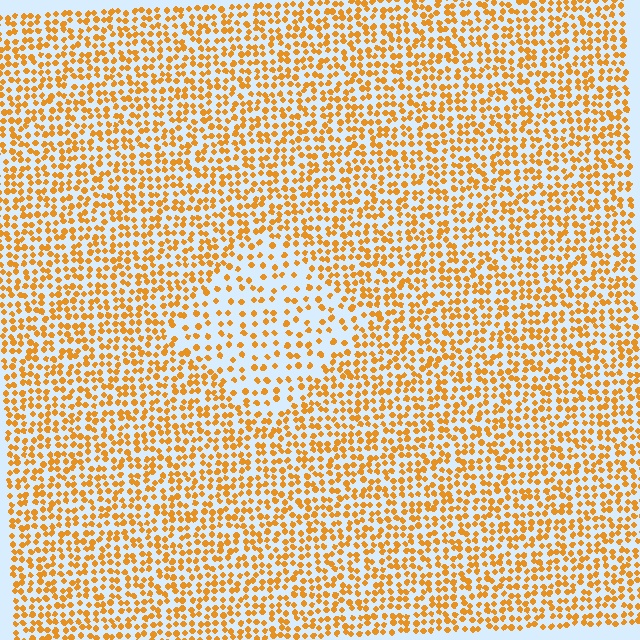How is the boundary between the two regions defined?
The boundary is defined by a change in element density (approximately 2.0x ratio). All elements are the same color, size, and shape.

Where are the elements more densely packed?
The elements are more densely packed outside the diamond boundary.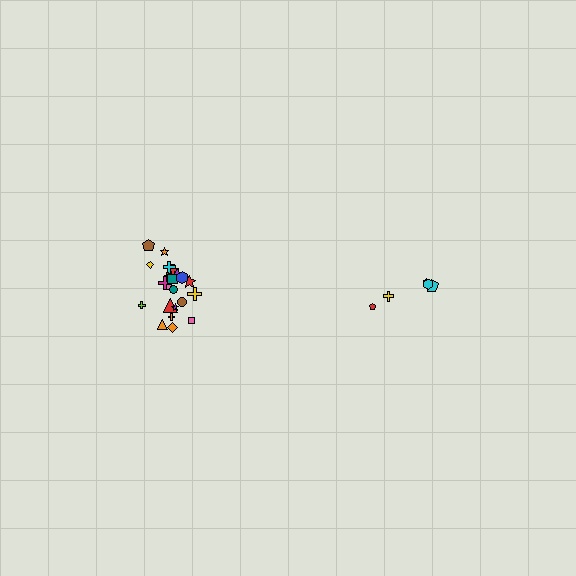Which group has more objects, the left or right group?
The left group.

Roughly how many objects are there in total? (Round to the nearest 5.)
Roughly 25 objects in total.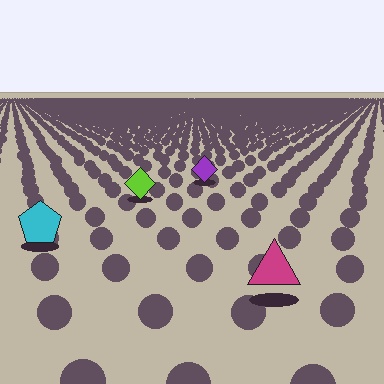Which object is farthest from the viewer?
The purple diamond is farthest from the viewer. It appears smaller and the ground texture around it is denser.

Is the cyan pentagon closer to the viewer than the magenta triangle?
No. The magenta triangle is closer — you can tell from the texture gradient: the ground texture is coarser near it.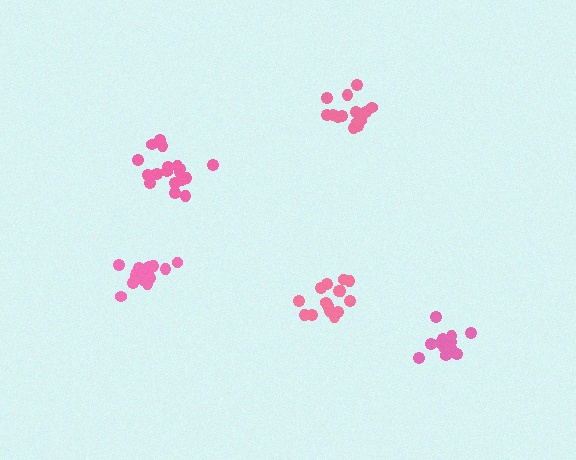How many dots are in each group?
Group 1: 16 dots, Group 2: 14 dots, Group 3: 18 dots, Group 4: 15 dots, Group 5: 13 dots (76 total).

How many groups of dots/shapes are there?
There are 5 groups.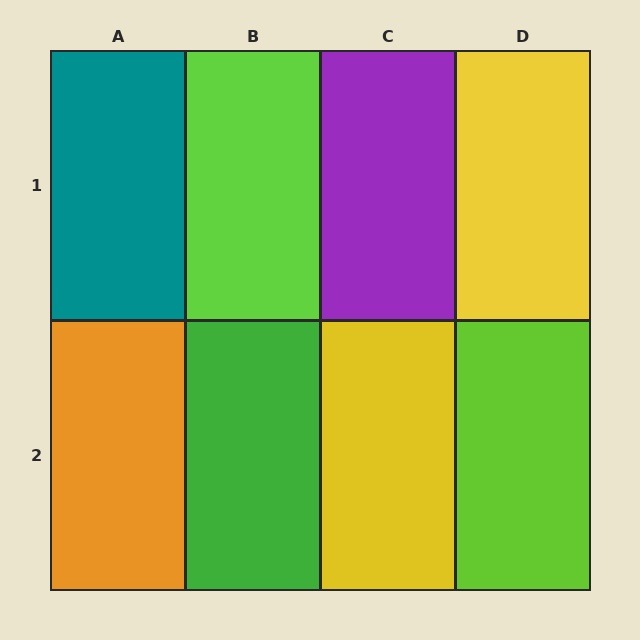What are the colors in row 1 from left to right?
Teal, lime, purple, yellow.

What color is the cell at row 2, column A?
Orange.